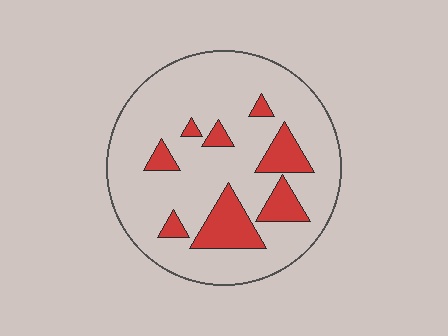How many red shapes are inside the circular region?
8.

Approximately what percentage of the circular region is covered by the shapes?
Approximately 20%.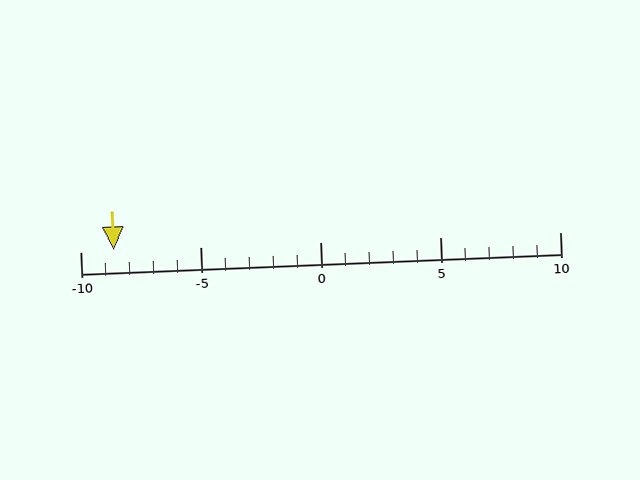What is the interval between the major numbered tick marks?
The major tick marks are spaced 5 units apart.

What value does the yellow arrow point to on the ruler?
The yellow arrow points to approximately -9.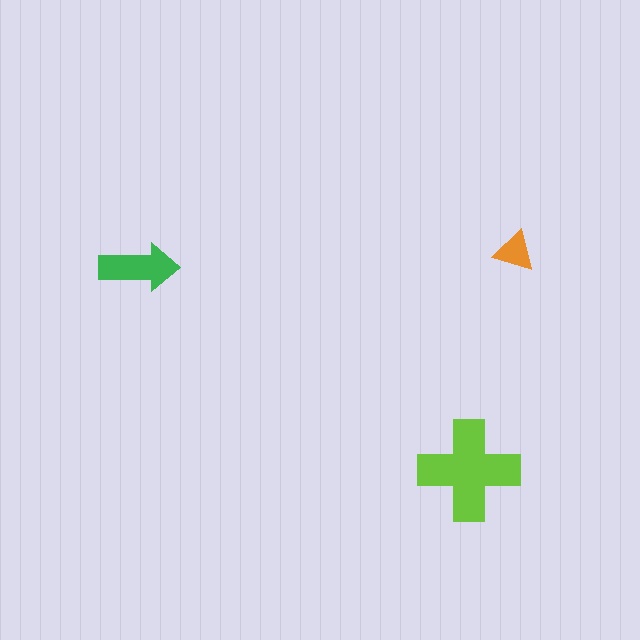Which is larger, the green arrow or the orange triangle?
The green arrow.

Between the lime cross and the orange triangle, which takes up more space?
The lime cross.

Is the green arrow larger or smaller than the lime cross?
Smaller.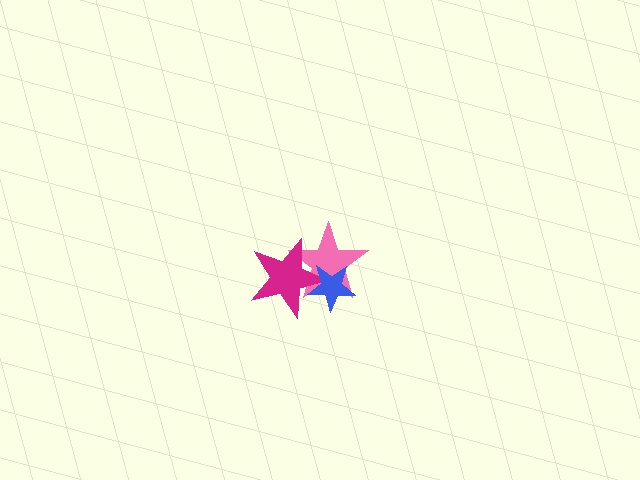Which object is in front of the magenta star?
The blue star is in front of the magenta star.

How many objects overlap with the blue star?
2 objects overlap with the blue star.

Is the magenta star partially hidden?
Yes, it is partially covered by another shape.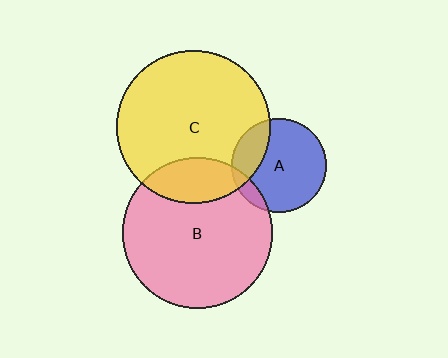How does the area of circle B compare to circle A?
Approximately 2.5 times.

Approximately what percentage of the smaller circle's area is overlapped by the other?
Approximately 25%.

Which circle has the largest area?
Circle C (yellow).